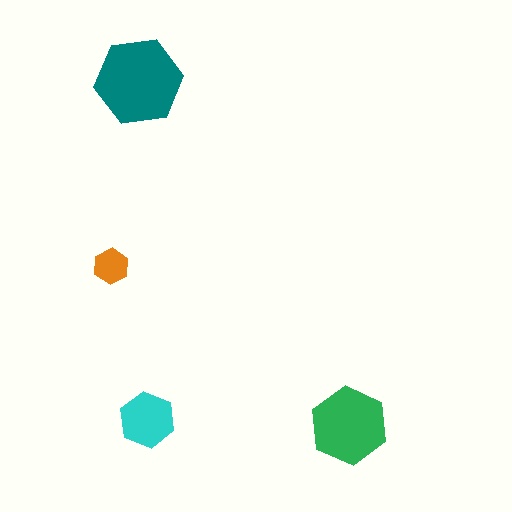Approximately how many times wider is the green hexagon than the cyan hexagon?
About 1.5 times wider.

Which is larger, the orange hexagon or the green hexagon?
The green one.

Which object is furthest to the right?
The green hexagon is rightmost.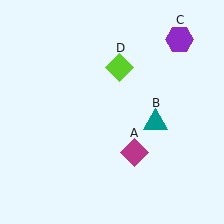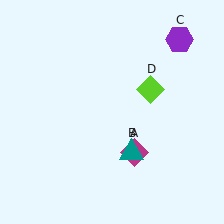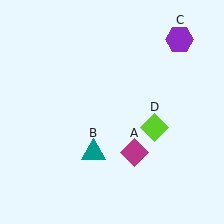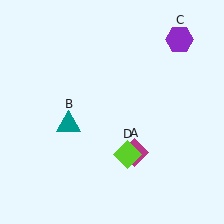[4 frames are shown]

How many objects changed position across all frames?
2 objects changed position: teal triangle (object B), lime diamond (object D).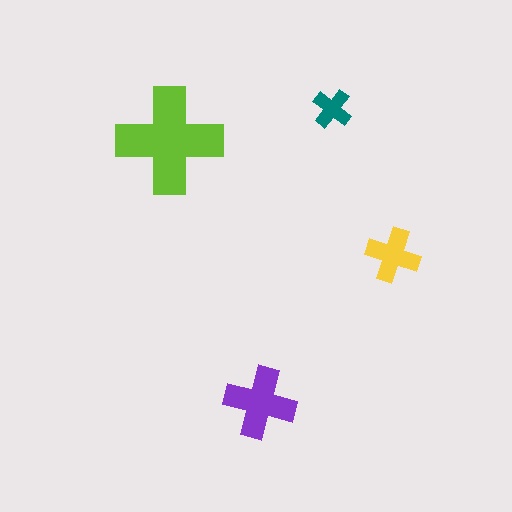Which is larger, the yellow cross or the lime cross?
The lime one.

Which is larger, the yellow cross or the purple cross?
The purple one.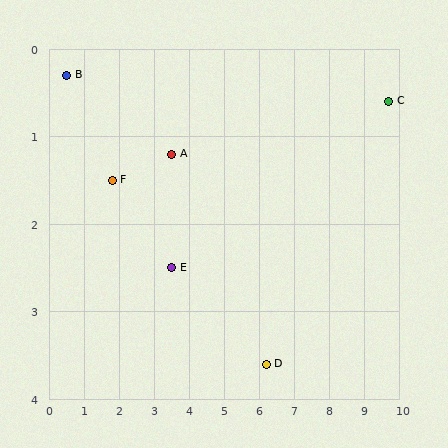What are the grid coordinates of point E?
Point E is at approximately (3.5, 2.5).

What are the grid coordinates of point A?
Point A is at approximately (3.5, 1.2).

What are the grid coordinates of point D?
Point D is at approximately (6.2, 3.6).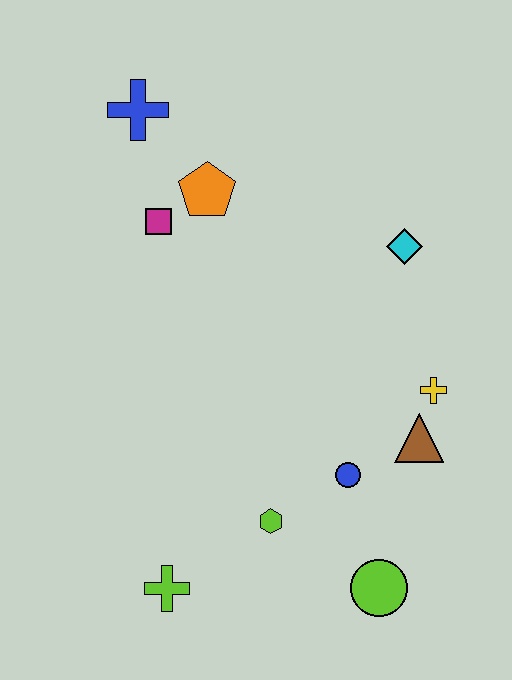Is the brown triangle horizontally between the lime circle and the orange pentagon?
No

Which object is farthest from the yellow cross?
The blue cross is farthest from the yellow cross.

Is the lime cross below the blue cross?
Yes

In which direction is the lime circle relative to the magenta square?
The lime circle is below the magenta square.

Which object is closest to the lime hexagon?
The blue circle is closest to the lime hexagon.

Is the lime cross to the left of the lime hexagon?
Yes